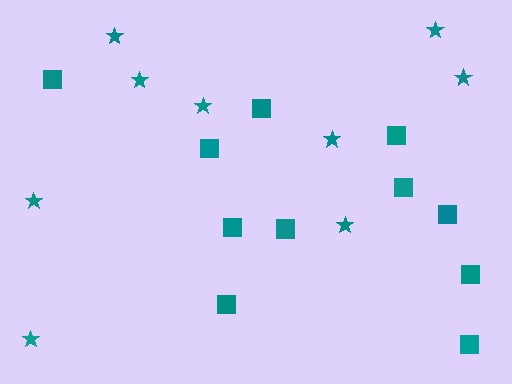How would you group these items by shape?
There are 2 groups: one group of stars (9) and one group of squares (11).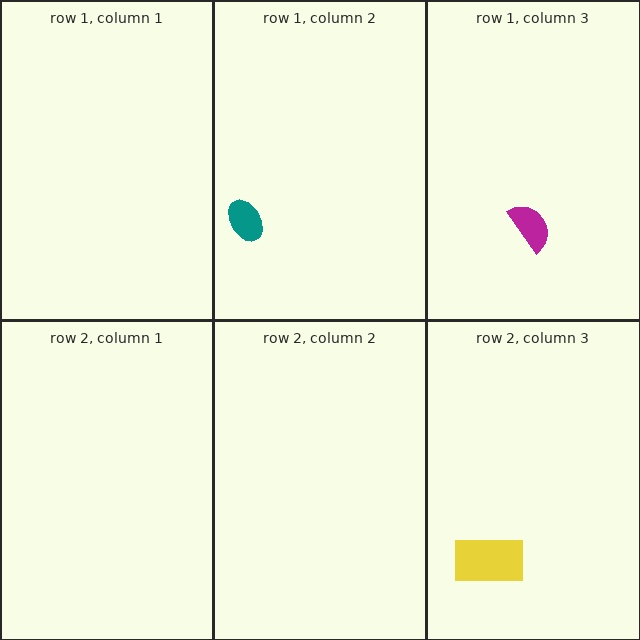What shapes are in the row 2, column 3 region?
The yellow rectangle.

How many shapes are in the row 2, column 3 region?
1.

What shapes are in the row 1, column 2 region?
The teal ellipse.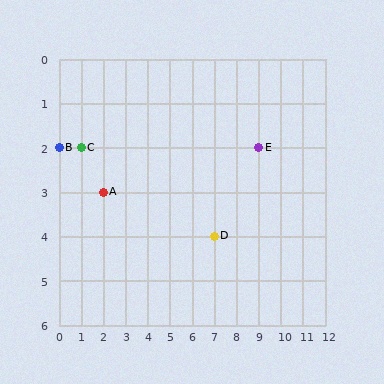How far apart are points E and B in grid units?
Points E and B are 9 columns apart.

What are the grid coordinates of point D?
Point D is at grid coordinates (7, 4).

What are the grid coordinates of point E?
Point E is at grid coordinates (9, 2).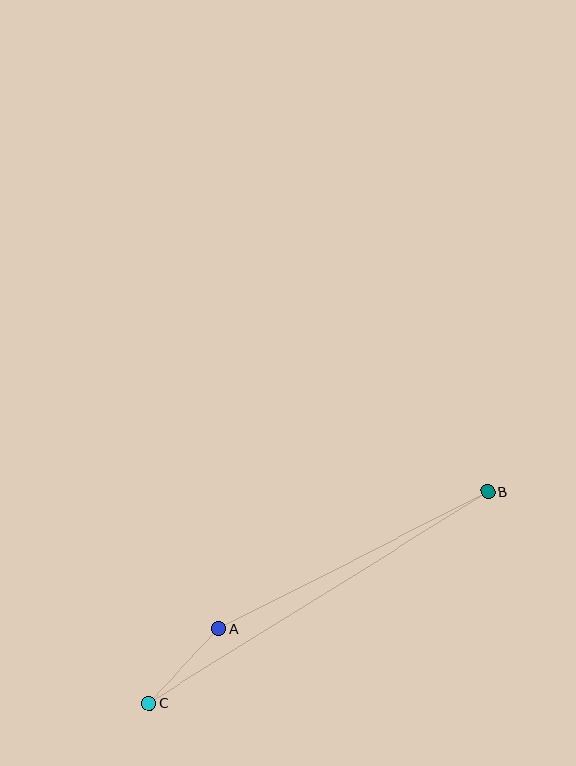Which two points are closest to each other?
Points A and C are closest to each other.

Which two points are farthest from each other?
Points B and C are farthest from each other.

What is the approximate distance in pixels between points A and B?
The distance between A and B is approximately 302 pixels.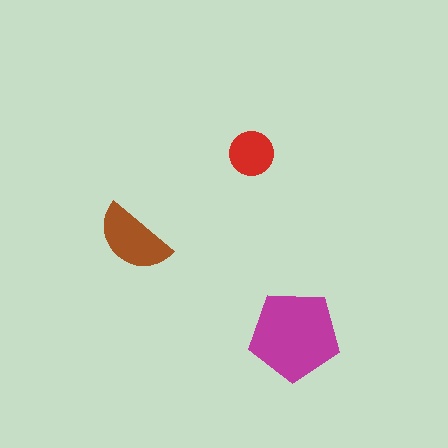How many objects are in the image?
There are 3 objects in the image.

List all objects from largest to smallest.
The magenta pentagon, the brown semicircle, the red circle.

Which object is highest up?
The red circle is topmost.